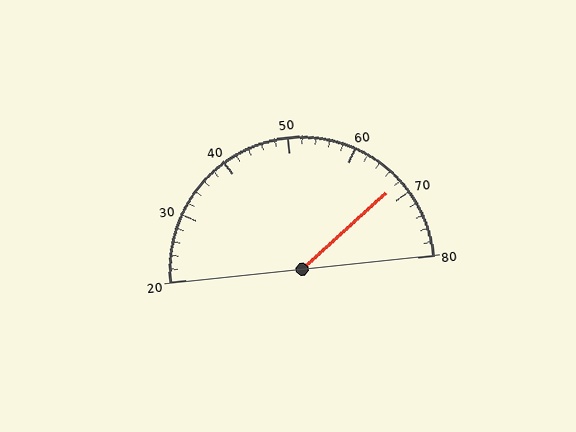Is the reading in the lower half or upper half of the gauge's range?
The reading is in the upper half of the range (20 to 80).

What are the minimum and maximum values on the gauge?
The gauge ranges from 20 to 80.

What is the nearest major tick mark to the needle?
The nearest major tick mark is 70.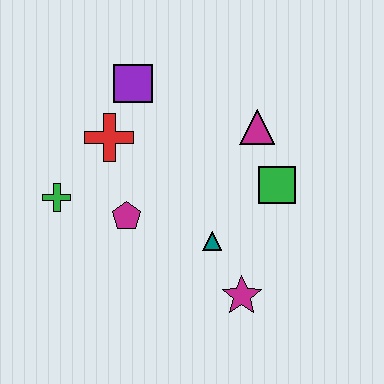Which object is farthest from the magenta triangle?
The green cross is farthest from the magenta triangle.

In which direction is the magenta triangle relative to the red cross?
The magenta triangle is to the right of the red cross.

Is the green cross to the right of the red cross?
No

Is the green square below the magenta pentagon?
No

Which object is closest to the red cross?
The purple square is closest to the red cross.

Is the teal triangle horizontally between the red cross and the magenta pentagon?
No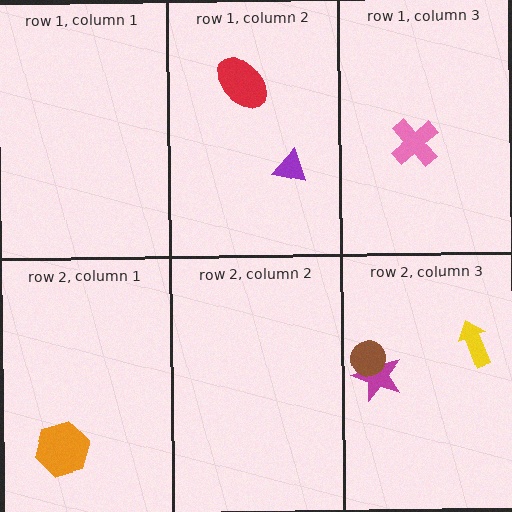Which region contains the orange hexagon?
The row 2, column 1 region.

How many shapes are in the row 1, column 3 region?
1.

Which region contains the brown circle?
The row 2, column 3 region.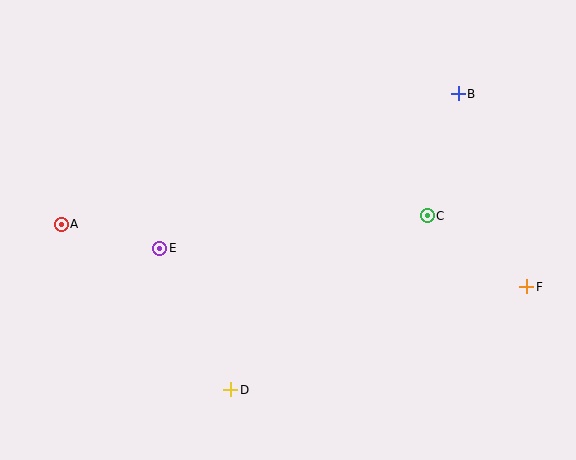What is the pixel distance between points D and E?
The distance between D and E is 158 pixels.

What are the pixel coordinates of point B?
Point B is at (458, 94).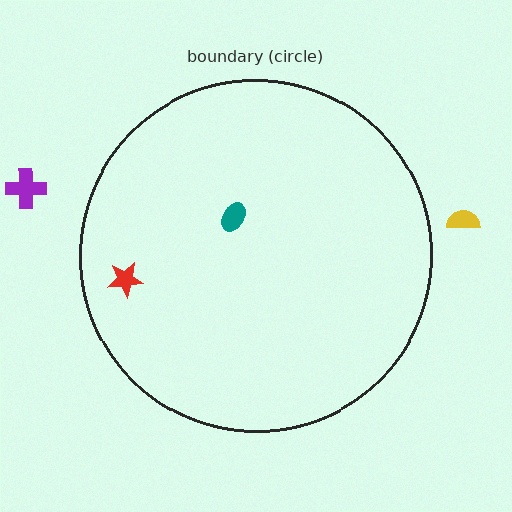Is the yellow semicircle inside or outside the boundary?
Outside.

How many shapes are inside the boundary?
2 inside, 2 outside.